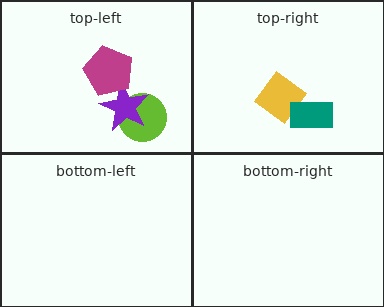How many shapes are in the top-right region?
2.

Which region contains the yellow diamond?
The top-right region.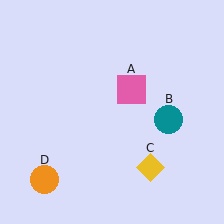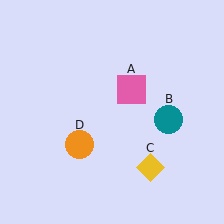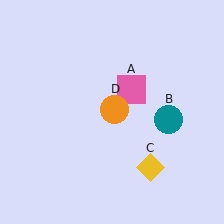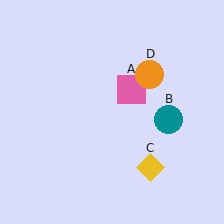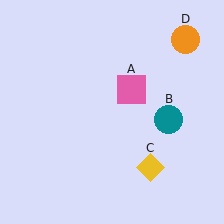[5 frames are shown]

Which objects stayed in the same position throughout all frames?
Pink square (object A) and teal circle (object B) and yellow diamond (object C) remained stationary.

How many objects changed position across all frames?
1 object changed position: orange circle (object D).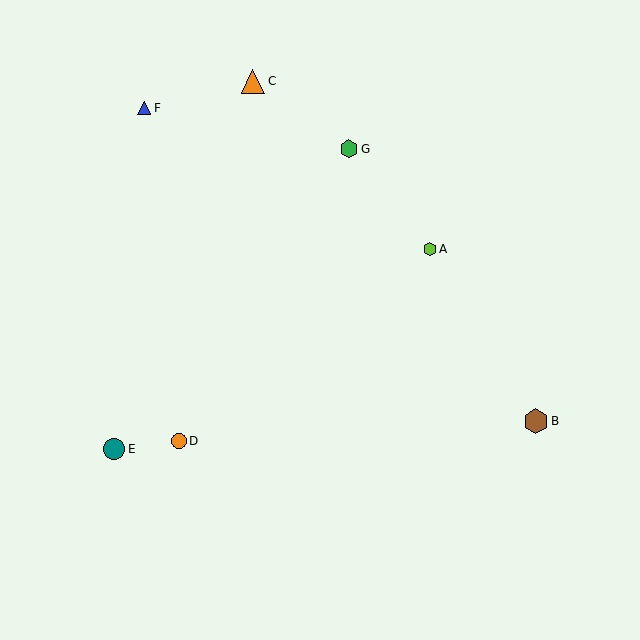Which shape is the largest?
The brown hexagon (labeled B) is the largest.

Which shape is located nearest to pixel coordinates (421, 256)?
The lime hexagon (labeled A) at (430, 249) is nearest to that location.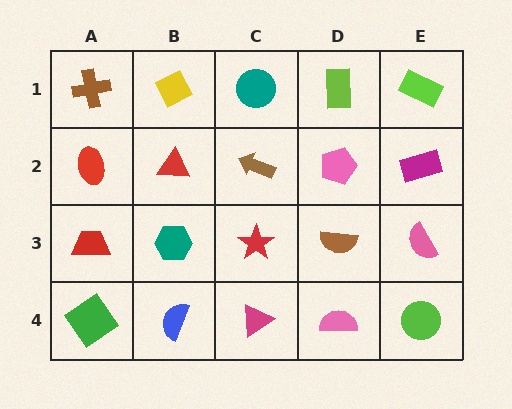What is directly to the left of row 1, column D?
A teal circle.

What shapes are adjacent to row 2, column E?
A lime rectangle (row 1, column E), a pink semicircle (row 3, column E), a pink pentagon (row 2, column D).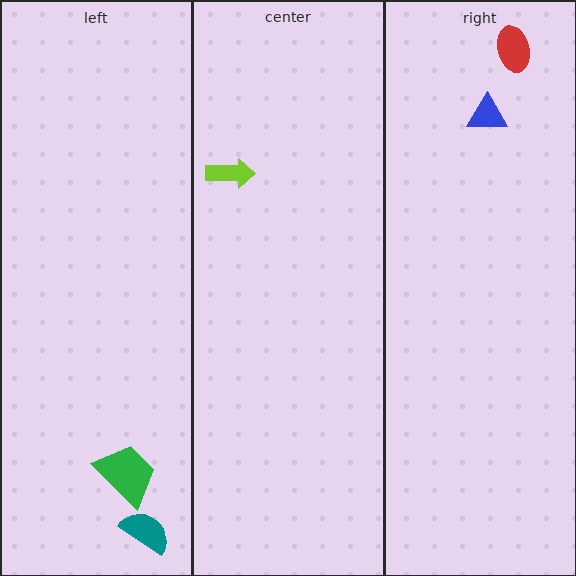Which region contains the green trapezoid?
The left region.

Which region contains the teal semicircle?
The left region.